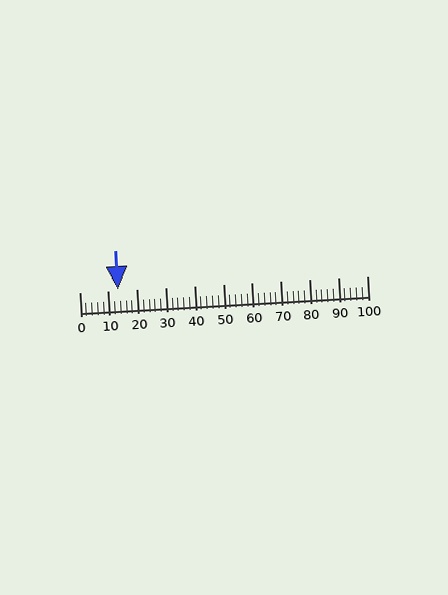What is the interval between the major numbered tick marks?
The major tick marks are spaced 10 units apart.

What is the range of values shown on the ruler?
The ruler shows values from 0 to 100.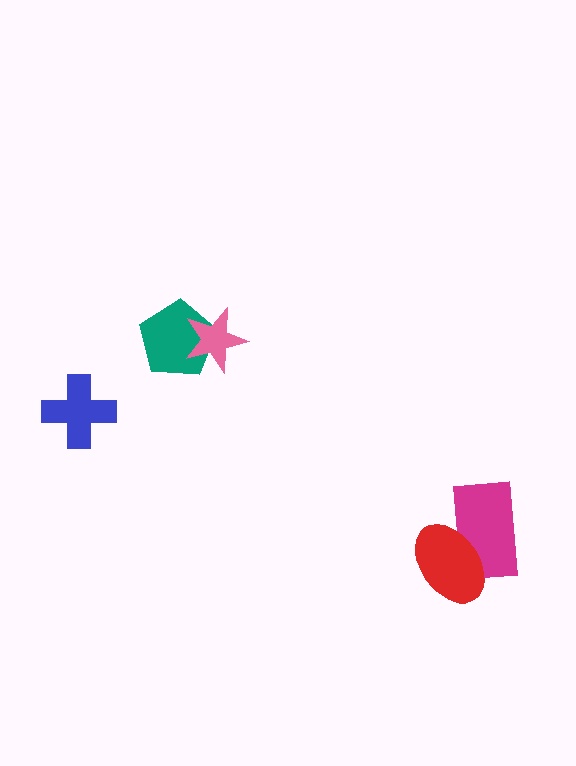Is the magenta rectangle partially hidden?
Yes, it is partially covered by another shape.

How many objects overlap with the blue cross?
0 objects overlap with the blue cross.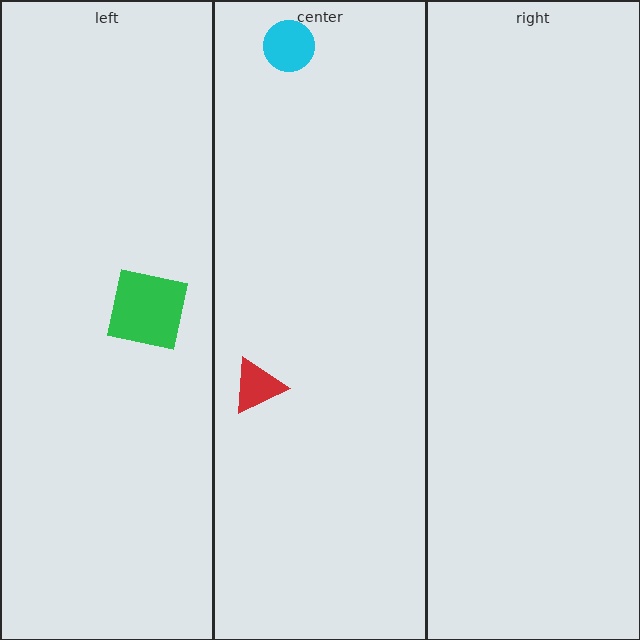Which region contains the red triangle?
The center region.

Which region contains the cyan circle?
The center region.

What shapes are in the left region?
The green square.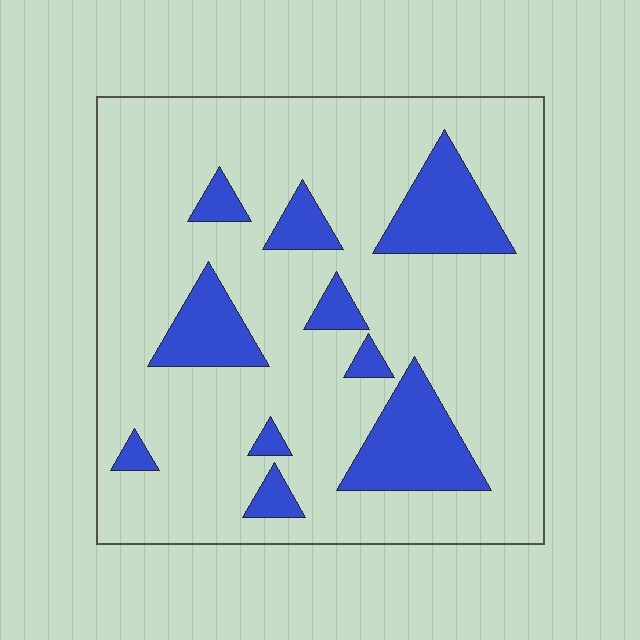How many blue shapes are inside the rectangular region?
10.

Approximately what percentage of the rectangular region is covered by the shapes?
Approximately 20%.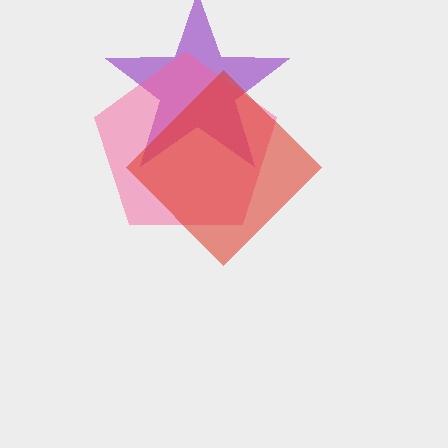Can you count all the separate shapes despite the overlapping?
Yes, there are 3 separate shapes.